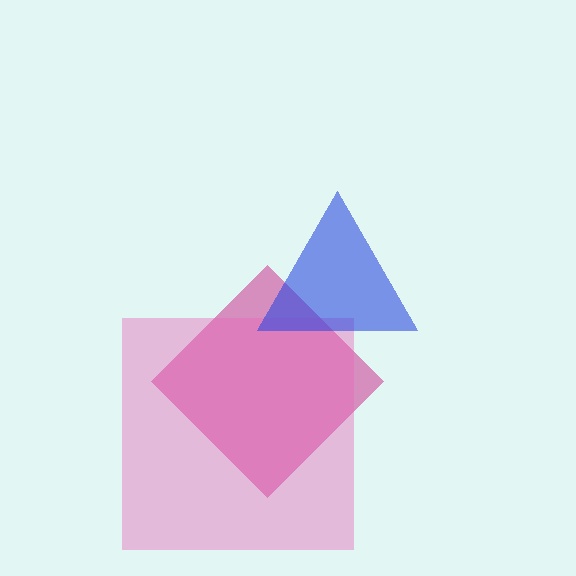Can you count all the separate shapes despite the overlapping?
Yes, there are 3 separate shapes.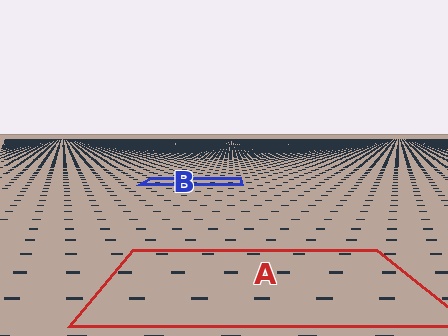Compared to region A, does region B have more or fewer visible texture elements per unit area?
Region B has more texture elements per unit area — they are packed more densely because it is farther away.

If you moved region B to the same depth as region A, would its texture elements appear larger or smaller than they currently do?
They would appear larger. At a closer depth, the same texture elements are projected at a bigger on-screen size.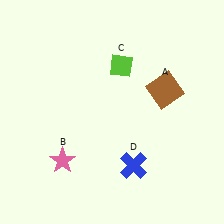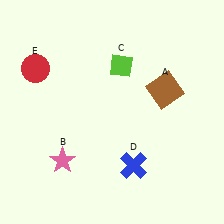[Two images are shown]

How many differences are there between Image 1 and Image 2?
There is 1 difference between the two images.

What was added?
A red circle (E) was added in Image 2.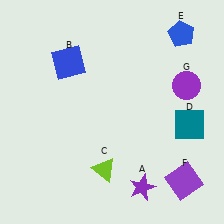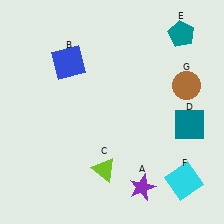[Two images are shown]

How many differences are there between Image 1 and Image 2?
There are 3 differences between the two images.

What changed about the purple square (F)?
In Image 1, F is purple. In Image 2, it changed to cyan.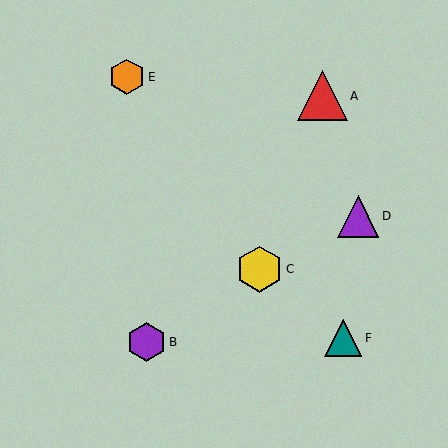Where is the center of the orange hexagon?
The center of the orange hexagon is at (127, 77).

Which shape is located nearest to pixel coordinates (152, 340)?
The purple hexagon (labeled B) at (146, 342) is nearest to that location.